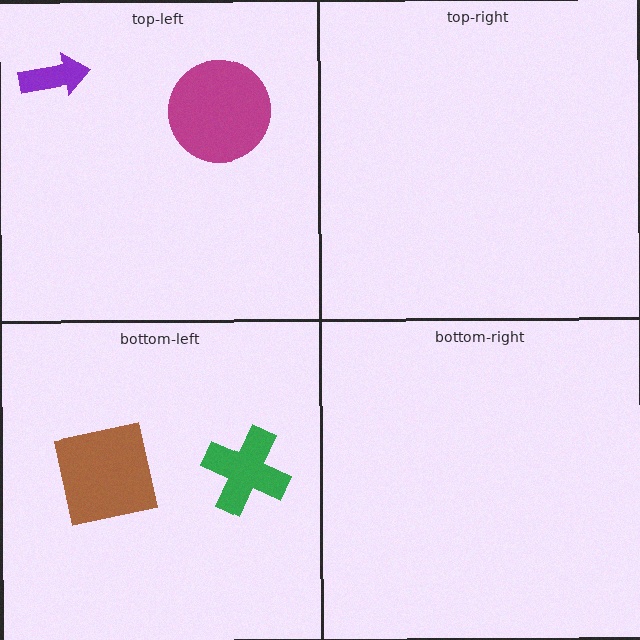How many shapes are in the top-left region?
2.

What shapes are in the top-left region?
The magenta circle, the purple arrow.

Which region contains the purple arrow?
The top-left region.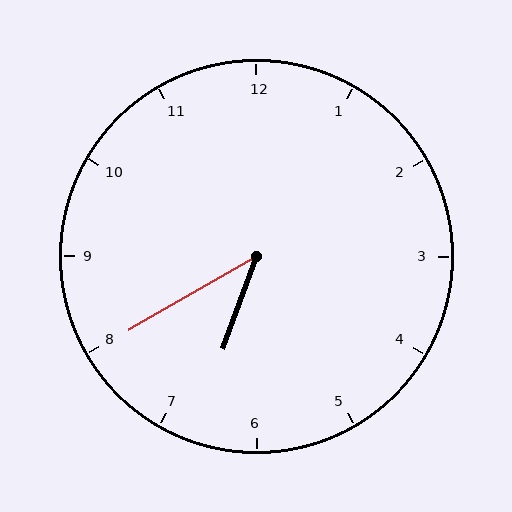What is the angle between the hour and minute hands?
Approximately 40 degrees.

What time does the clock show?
6:40.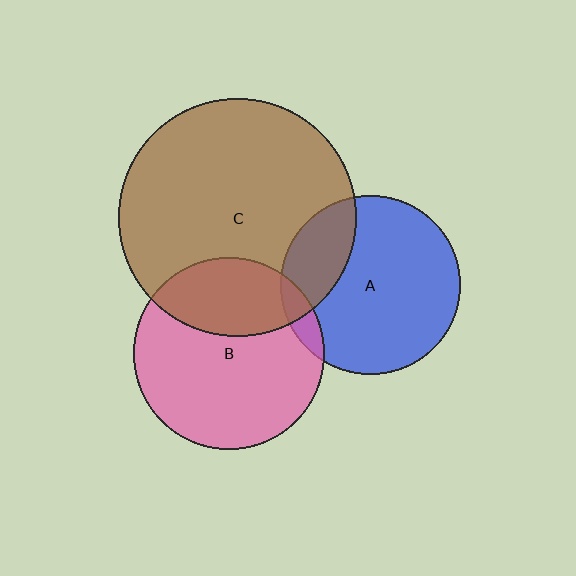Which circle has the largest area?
Circle C (brown).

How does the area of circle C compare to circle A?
Approximately 1.7 times.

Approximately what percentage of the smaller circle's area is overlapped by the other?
Approximately 10%.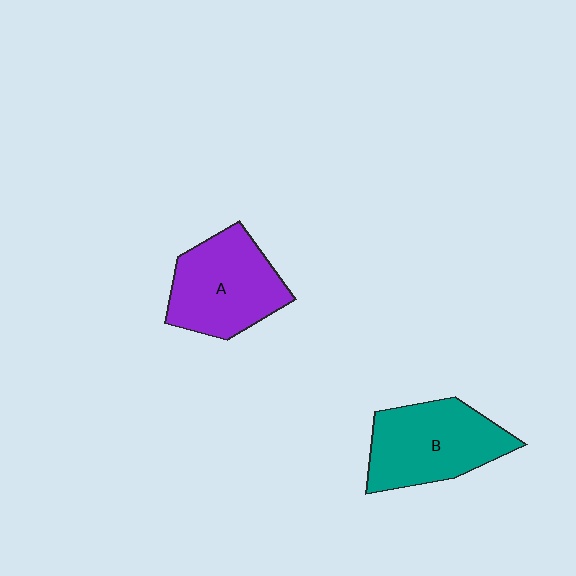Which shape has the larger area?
Shape B (teal).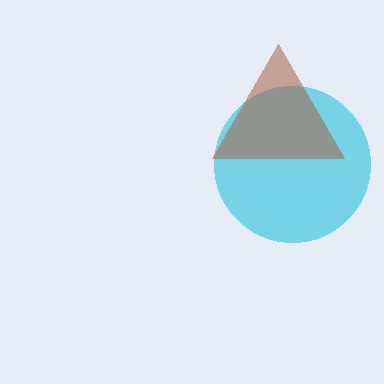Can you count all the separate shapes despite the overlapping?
Yes, there are 2 separate shapes.